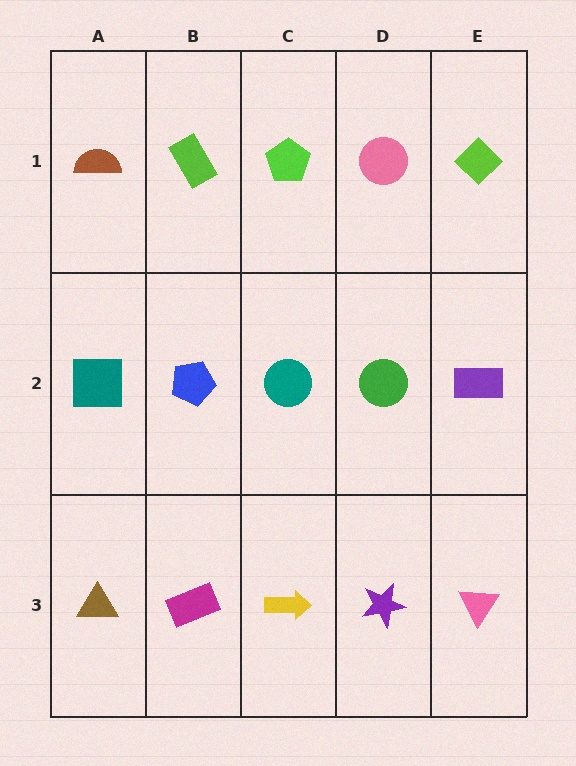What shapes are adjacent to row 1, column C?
A teal circle (row 2, column C), a lime rectangle (row 1, column B), a pink circle (row 1, column D).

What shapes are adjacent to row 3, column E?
A purple rectangle (row 2, column E), a purple star (row 3, column D).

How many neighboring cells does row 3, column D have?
3.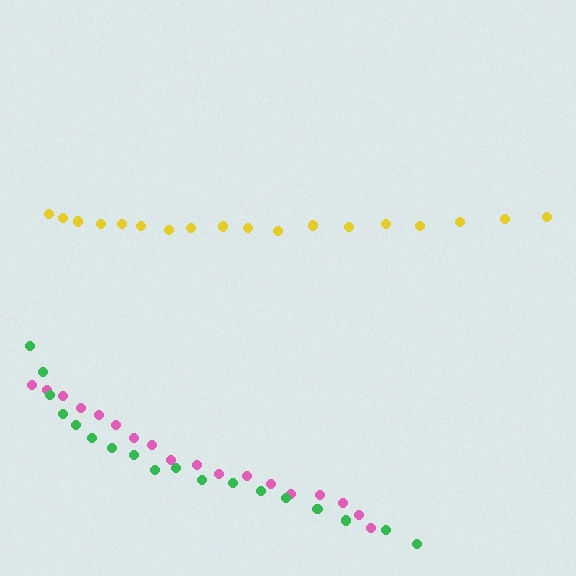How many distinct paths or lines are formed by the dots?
There are 3 distinct paths.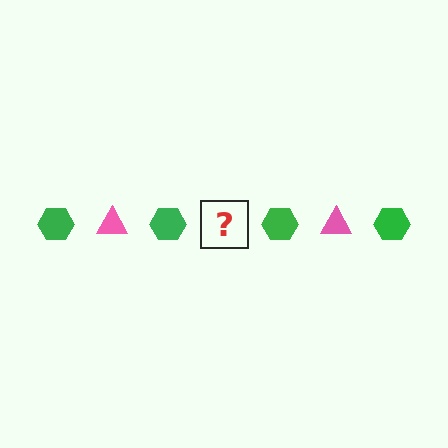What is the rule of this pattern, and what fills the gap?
The rule is that the pattern alternates between green hexagon and pink triangle. The gap should be filled with a pink triangle.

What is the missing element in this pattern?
The missing element is a pink triangle.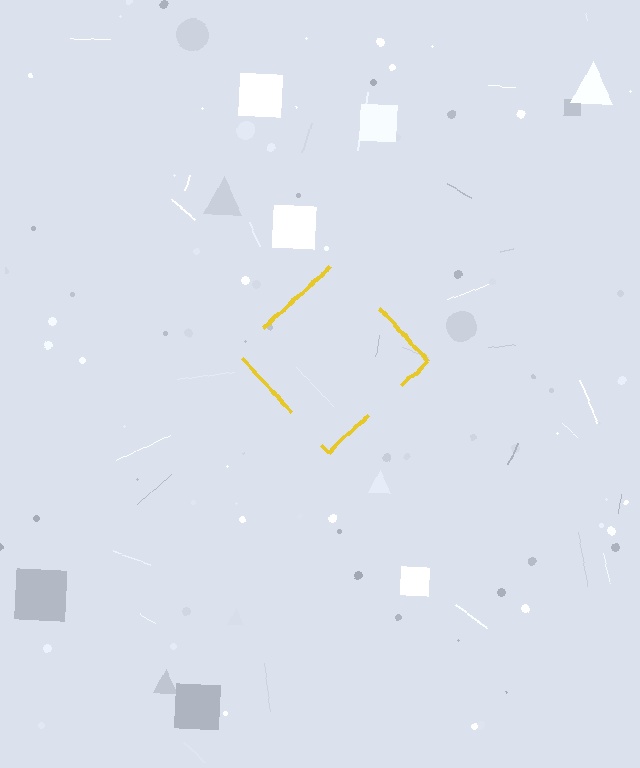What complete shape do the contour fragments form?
The contour fragments form a diamond.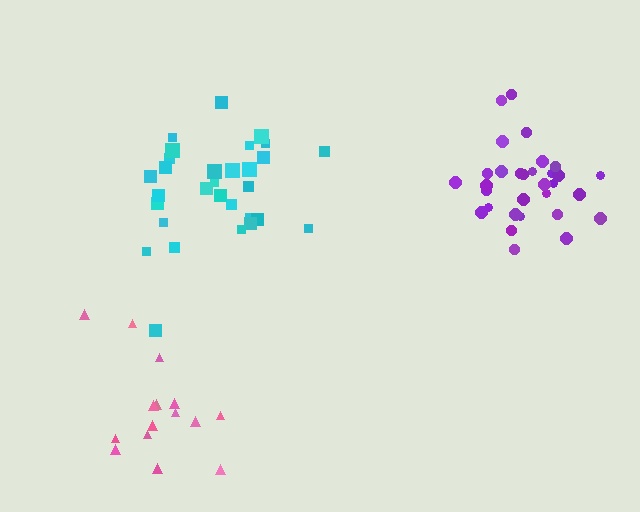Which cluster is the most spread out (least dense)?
Cyan.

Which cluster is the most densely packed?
Purple.